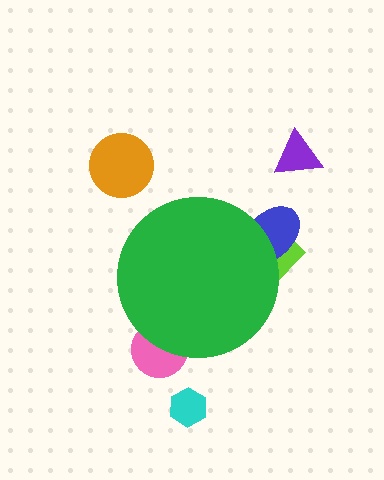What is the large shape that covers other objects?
A green circle.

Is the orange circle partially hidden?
No, the orange circle is fully visible.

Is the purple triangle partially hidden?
No, the purple triangle is fully visible.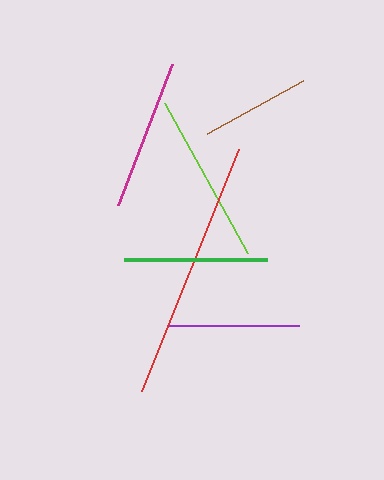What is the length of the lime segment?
The lime segment is approximately 171 pixels long.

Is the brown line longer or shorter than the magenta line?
The magenta line is longer than the brown line.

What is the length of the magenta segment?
The magenta segment is approximately 151 pixels long.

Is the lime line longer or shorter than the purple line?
The lime line is longer than the purple line.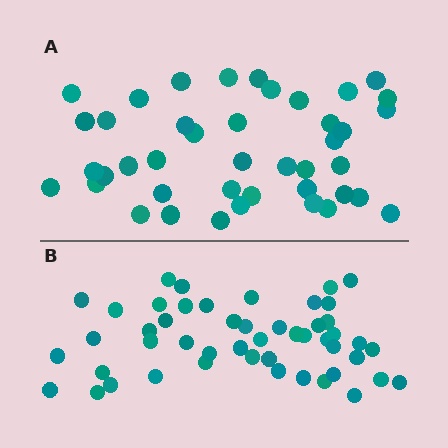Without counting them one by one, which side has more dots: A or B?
Region B (the bottom region) has more dots.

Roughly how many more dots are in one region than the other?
Region B has roughly 8 or so more dots than region A.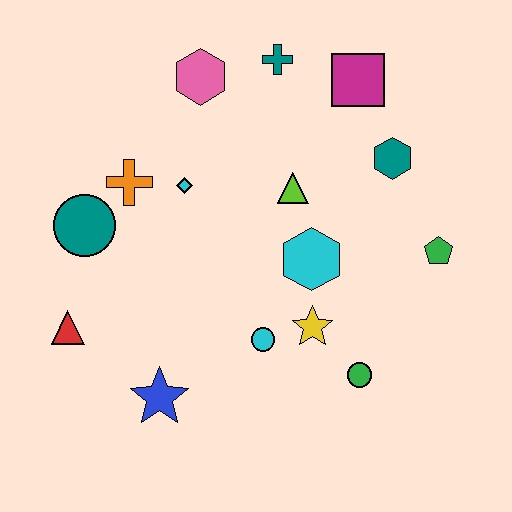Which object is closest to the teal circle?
The orange cross is closest to the teal circle.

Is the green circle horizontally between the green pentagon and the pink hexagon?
Yes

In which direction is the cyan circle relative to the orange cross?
The cyan circle is below the orange cross.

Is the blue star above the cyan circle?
No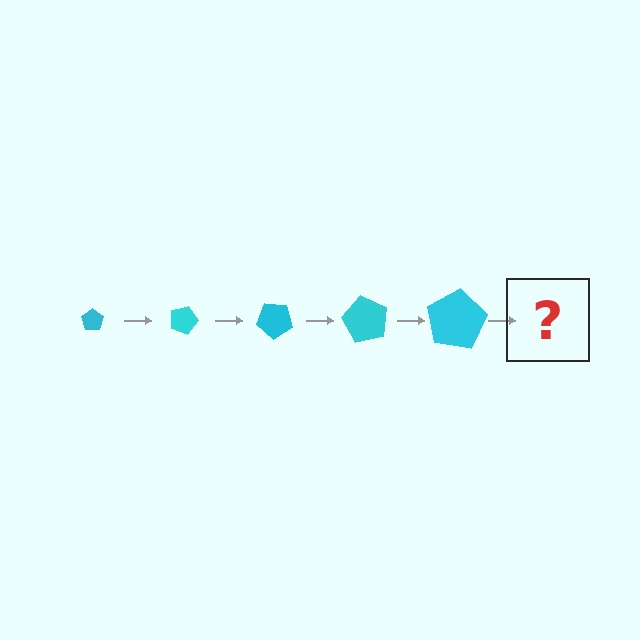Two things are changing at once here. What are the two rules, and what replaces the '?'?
The two rules are that the pentagon grows larger each step and it rotates 20 degrees each step. The '?' should be a pentagon, larger than the previous one and rotated 100 degrees from the start.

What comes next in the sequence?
The next element should be a pentagon, larger than the previous one and rotated 100 degrees from the start.